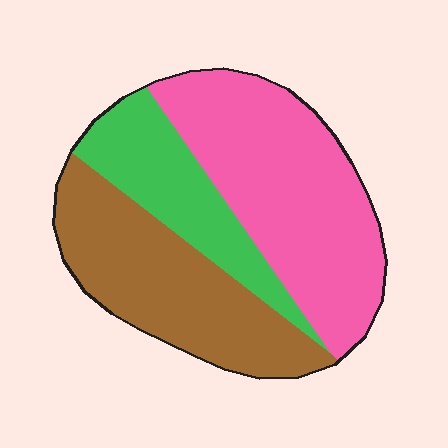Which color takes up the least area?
Green, at roughly 20%.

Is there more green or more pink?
Pink.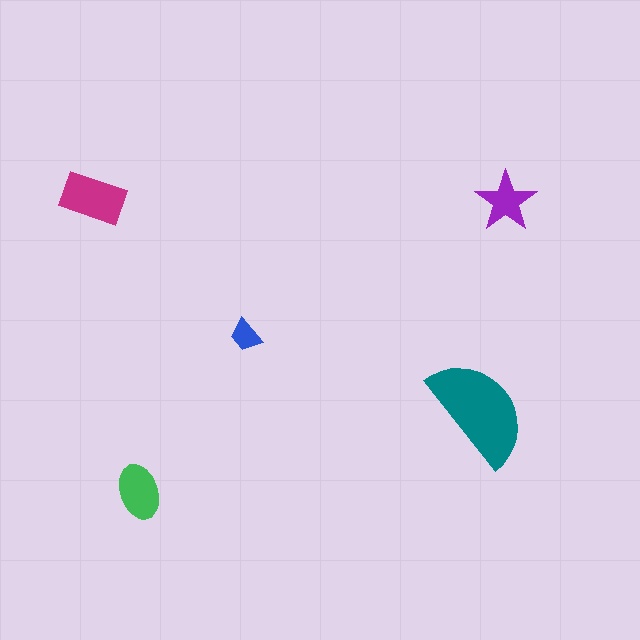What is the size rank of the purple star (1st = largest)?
4th.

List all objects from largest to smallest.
The teal semicircle, the magenta rectangle, the green ellipse, the purple star, the blue trapezoid.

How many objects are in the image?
There are 5 objects in the image.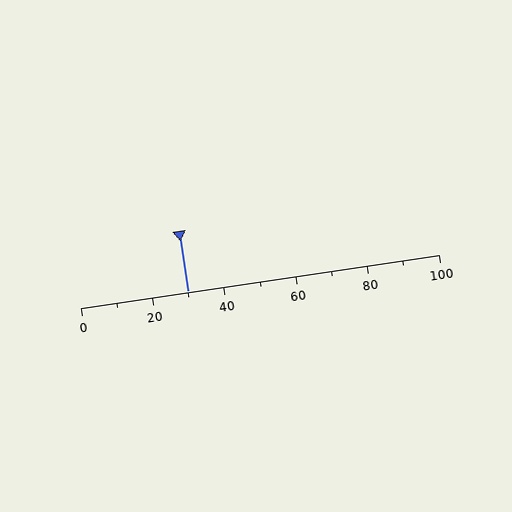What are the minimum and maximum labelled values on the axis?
The axis runs from 0 to 100.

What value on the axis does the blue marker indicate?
The marker indicates approximately 30.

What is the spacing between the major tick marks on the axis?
The major ticks are spaced 20 apart.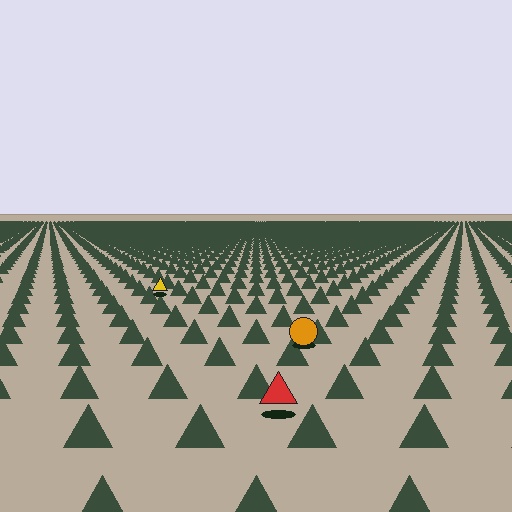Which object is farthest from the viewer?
The yellow triangle is farthest from the viewer. It appears smaller and the ground texture around it is denser.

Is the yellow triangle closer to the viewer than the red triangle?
No. The red triangle is closer — you can tell from the texture gradient: the ground texture is coarser near it.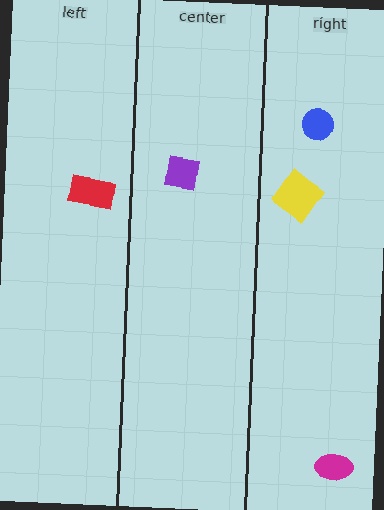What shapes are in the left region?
The red rectangle.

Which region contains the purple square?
The center region.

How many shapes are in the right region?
3.